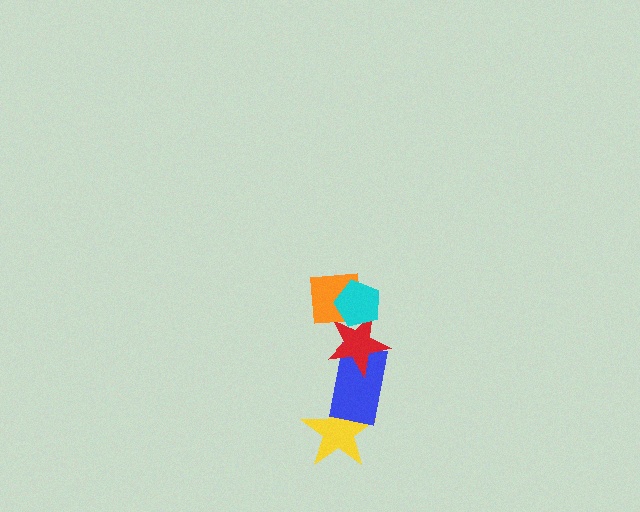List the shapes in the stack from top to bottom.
From top to bottom: the cyan pentagon, the orange square, the red star, the blue rectangle, the yellow star.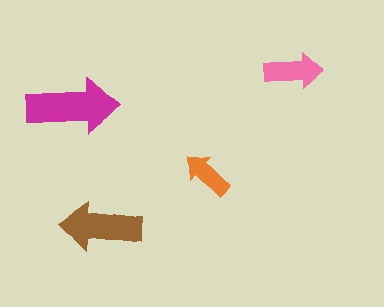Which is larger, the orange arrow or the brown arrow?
The brown one.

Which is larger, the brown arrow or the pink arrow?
The brown one.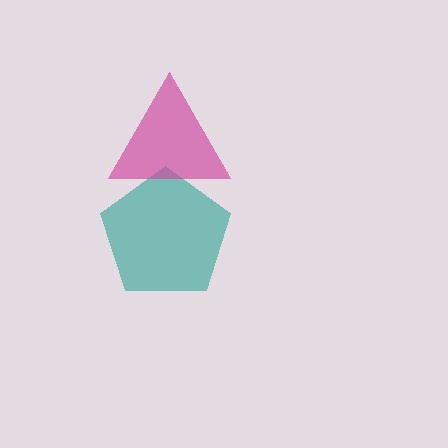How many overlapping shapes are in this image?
There are 2 overlapping shapes in the image.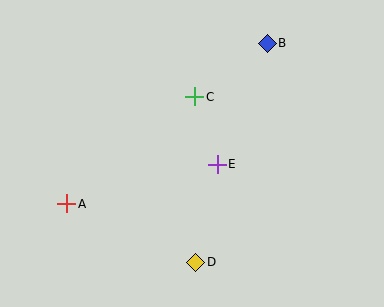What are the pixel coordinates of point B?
Point B is at (267, 43).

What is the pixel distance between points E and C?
The distance between E and C is 71 pixels.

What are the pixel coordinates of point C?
Point C is at (195, 97).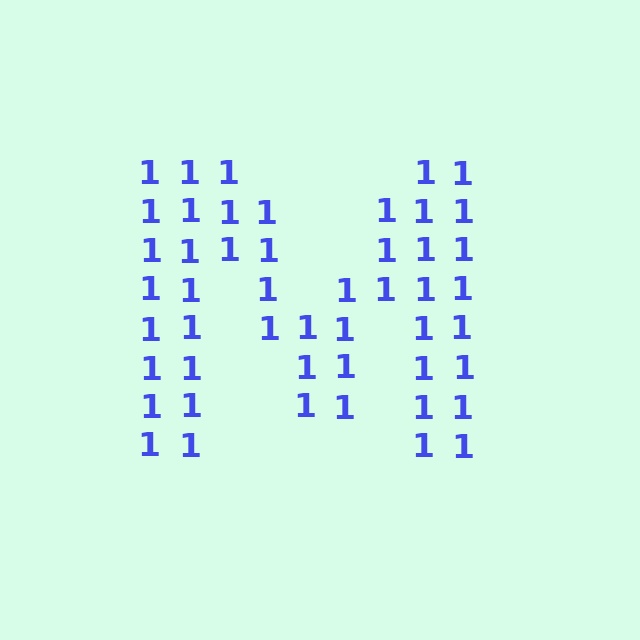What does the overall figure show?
The overall figure shows the letter M.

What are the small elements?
The small elements are digit 1's.